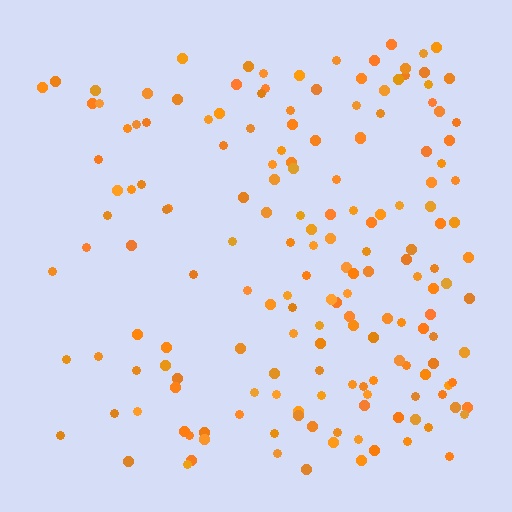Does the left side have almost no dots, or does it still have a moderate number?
Still a moderate number, just noticeably fewer than the right.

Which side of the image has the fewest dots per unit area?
The left.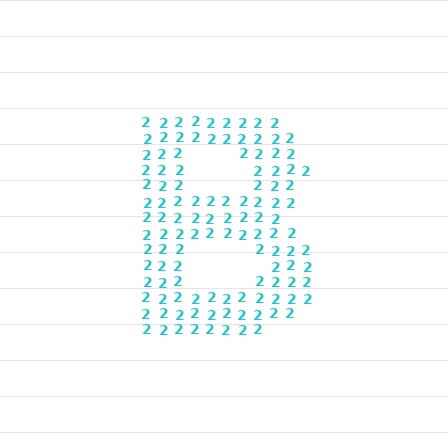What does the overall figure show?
The overall figure shows the letter B.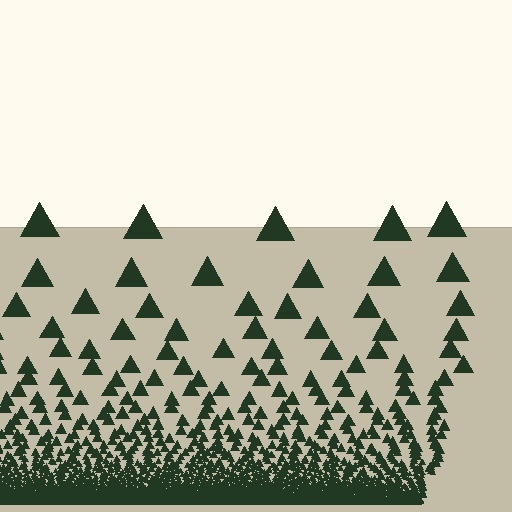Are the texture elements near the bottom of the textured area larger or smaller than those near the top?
Smaller. The gradient is inverted — elements near the bottom are smaller and denser.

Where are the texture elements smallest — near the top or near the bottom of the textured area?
Near the bottom.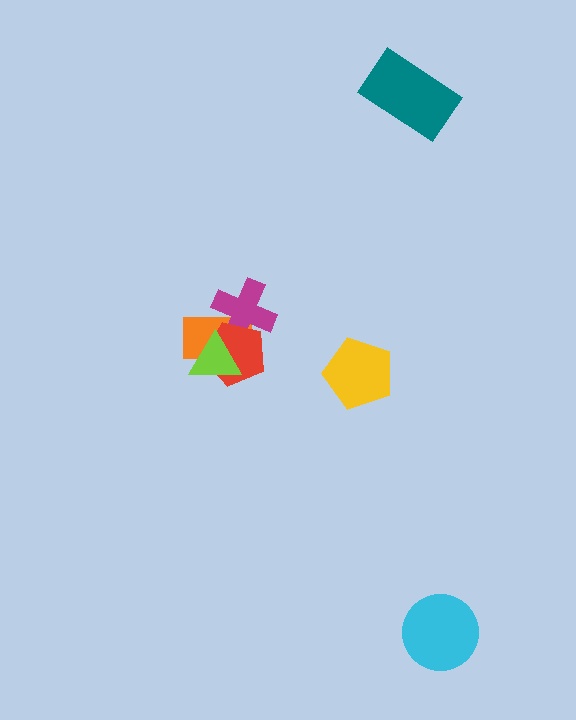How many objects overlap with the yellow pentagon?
0 objects overlap with the yellow pentagon.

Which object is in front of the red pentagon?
The lime triangle is in front of the red pentagon.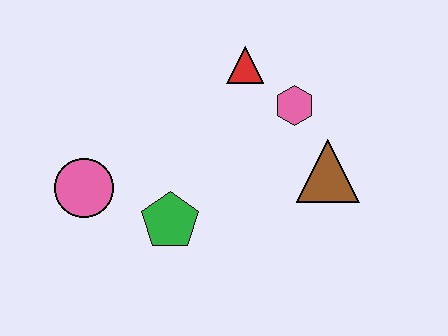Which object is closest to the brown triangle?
The pink hexagon is closest to the brown triangle.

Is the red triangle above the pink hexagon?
Yes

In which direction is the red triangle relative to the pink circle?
The red triangle is to the right of the pink circle.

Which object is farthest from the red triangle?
The pink circle is farthest from the red triangle.